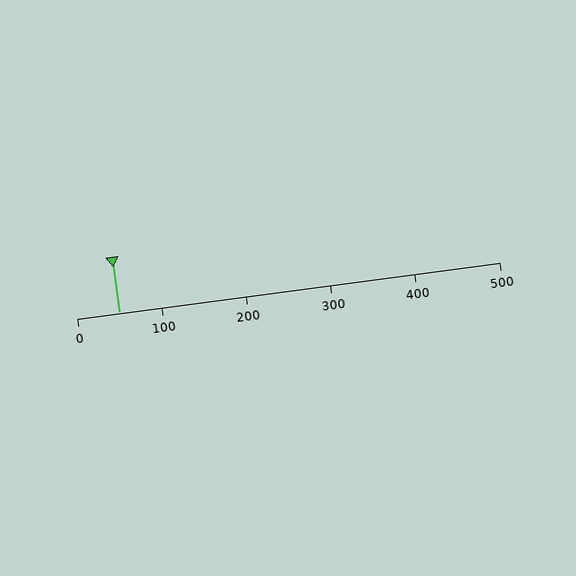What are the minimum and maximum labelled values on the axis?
The axis runs from 0 to 500.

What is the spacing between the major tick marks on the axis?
The major ticks are spaced 100 apart.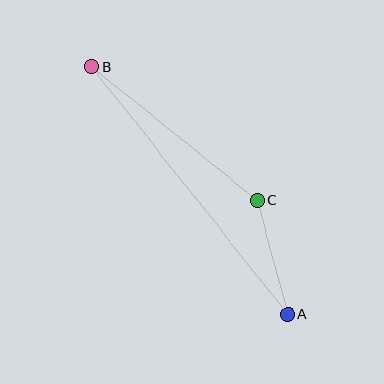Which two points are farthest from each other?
Points A and B are farthest from each other.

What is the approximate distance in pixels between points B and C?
The distance between B and C is approximately 213 pixels.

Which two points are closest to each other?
Points A and C are closest to each other.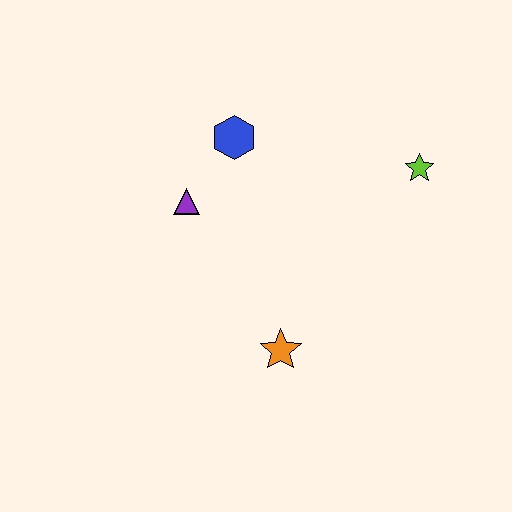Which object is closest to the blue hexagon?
The purple triangle is closest to the blue hexagon.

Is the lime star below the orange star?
No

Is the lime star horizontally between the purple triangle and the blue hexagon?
No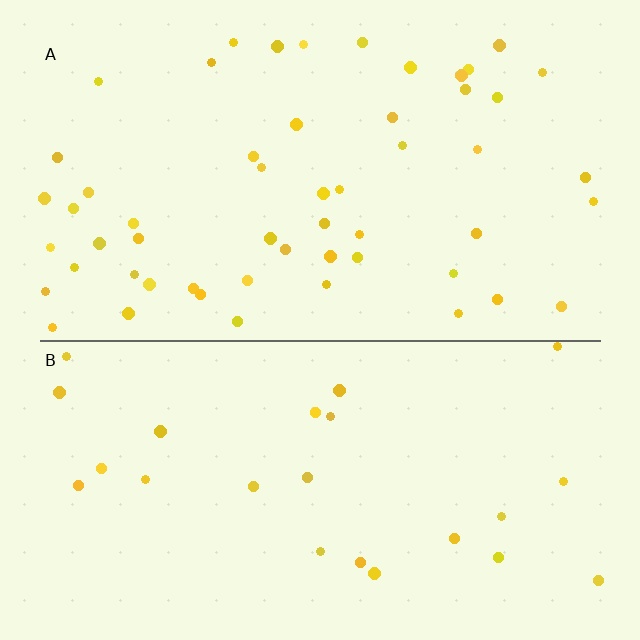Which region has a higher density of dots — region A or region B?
A (the top).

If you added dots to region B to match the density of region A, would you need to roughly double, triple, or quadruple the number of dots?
Approximately double.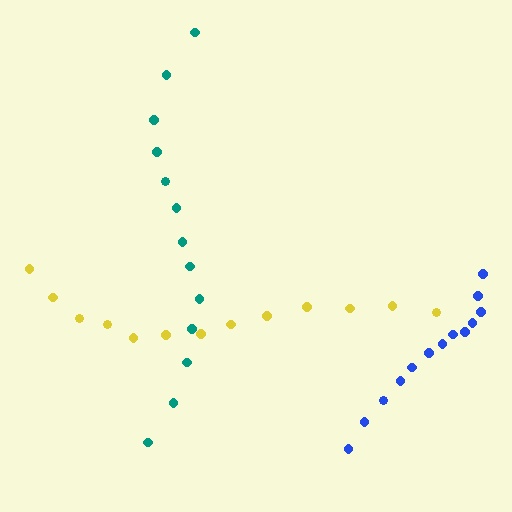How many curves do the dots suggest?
There are 3 distinct paths.